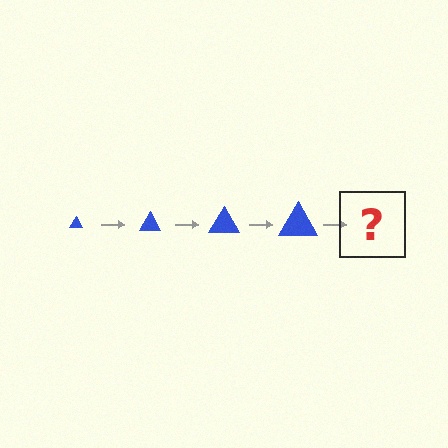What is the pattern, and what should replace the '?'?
The pattern is that the triangle gets progressively larger each step. The '?' should be a blue triangle, larger than the previous one.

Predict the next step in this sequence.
The next step is a blue triangle, larger than the previous one.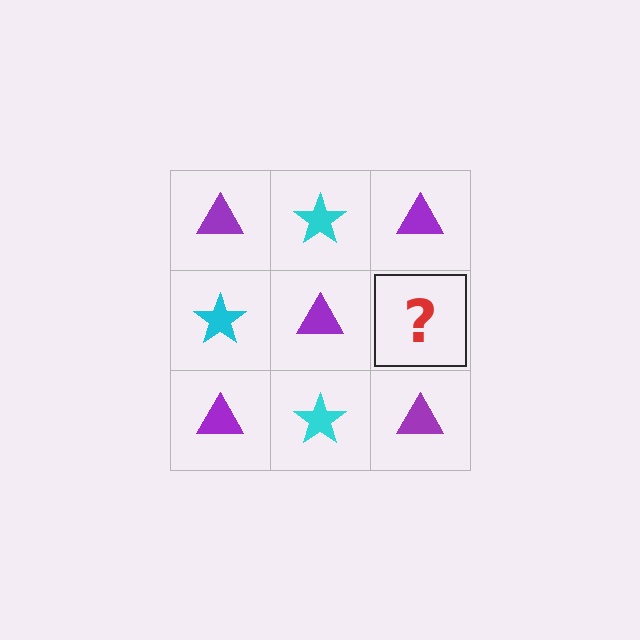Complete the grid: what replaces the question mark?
The question mark should be replaced with a cyan star.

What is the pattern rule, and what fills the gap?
The rule is that it alternates purple triangle and cyan star in a checkerboard pattern. The gap should be filled with a cyan star.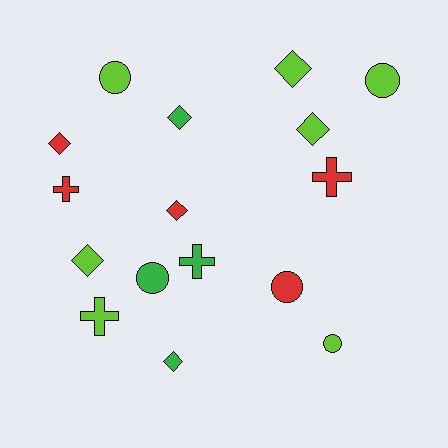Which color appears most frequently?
Lime, with 7 objects.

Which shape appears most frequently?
Diamond, with 7 objects.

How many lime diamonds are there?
There are 3 lime diamonds.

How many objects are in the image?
There are 16 objects.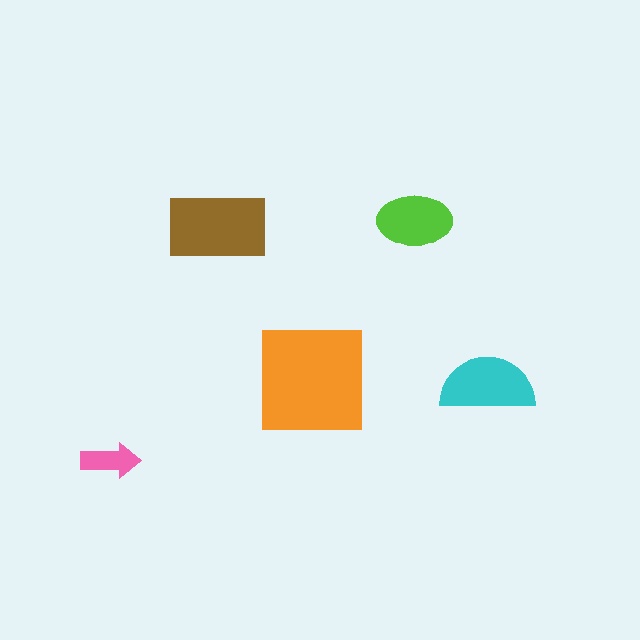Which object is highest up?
The lime ellipse is topmost.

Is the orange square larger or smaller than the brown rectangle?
Larger.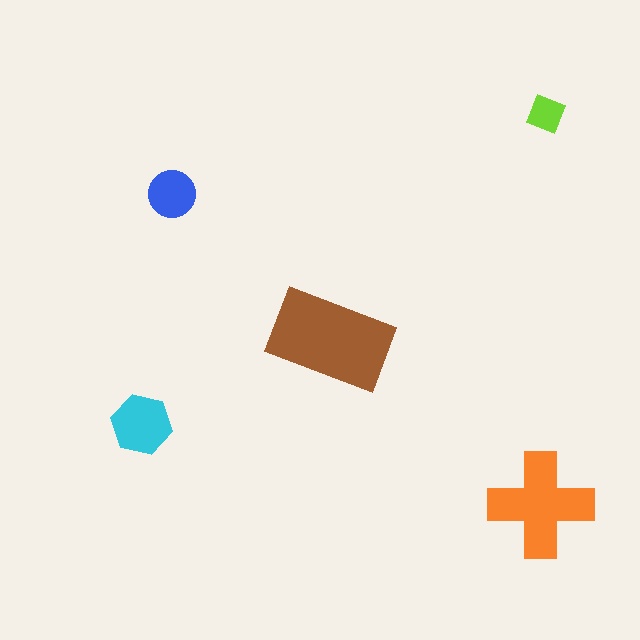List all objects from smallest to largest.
The lime square, the blue circle, the cyan hexagon, the orange cross, the brown rectangle.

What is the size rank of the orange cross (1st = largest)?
2nd.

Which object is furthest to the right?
The lime square is rightmost.